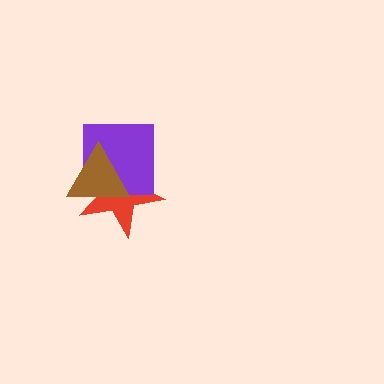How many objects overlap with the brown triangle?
2 objects overlap with the brown triangle.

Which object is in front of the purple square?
The brown triangle is in front of the purple square.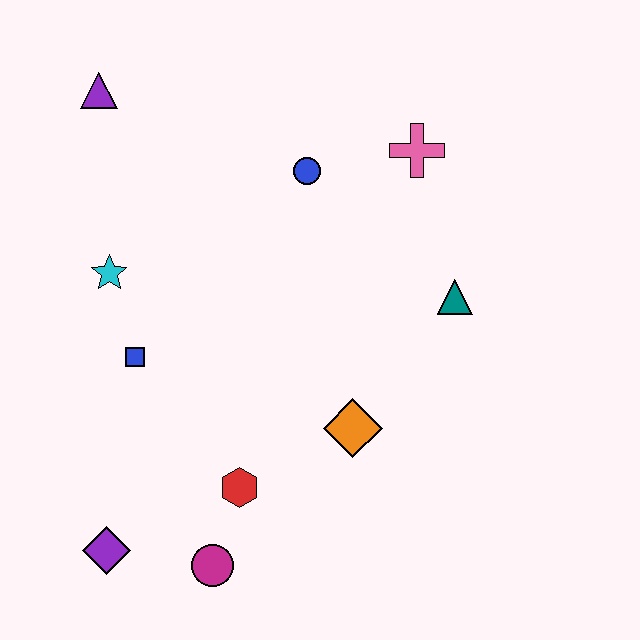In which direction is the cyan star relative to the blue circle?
The cyan star is to the left of the blue circle.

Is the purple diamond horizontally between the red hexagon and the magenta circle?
No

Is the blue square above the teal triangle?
No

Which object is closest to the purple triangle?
The cyan star is closest to the purple triangle.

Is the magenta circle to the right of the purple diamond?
Yes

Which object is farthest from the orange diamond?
The purple triangle is farthest from the orange diamond.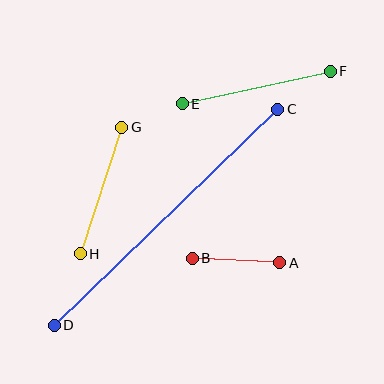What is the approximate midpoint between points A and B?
The midpoint is at approximately (236, 260) pixels.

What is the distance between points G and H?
The distance is approximately 133 pixels.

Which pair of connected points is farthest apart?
Points C and D are farthest apart.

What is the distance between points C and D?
The distance is approximately 311 pixels.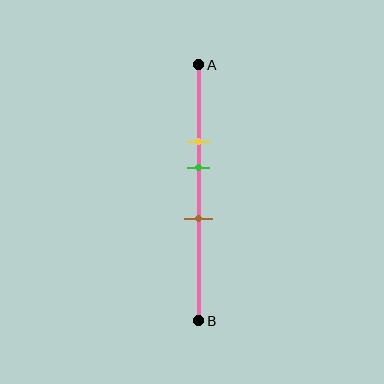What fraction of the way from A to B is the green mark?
The green mark is approximately 40% (0.4) of the way from A to B.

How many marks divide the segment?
There are 3 marks dividing the segment.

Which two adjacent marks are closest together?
The yellow and green marks are the closest adjacent pair.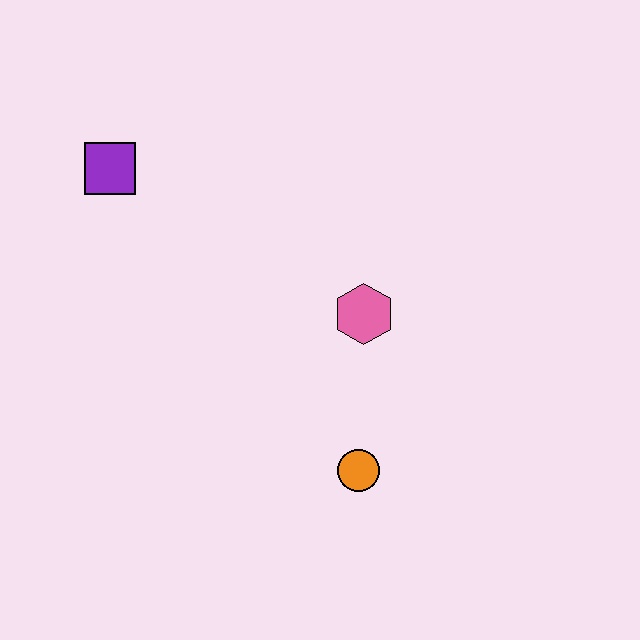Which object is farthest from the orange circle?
The purple square is farthest from the orange circle.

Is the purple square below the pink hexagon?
No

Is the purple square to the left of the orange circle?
Yes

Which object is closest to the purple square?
The pink hexagon is closest to the purple square.